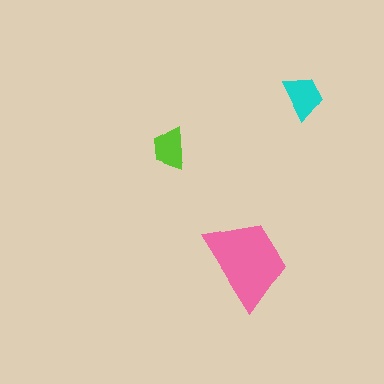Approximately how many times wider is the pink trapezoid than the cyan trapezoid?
About 2 times wider.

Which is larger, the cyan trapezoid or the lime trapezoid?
The cyan one.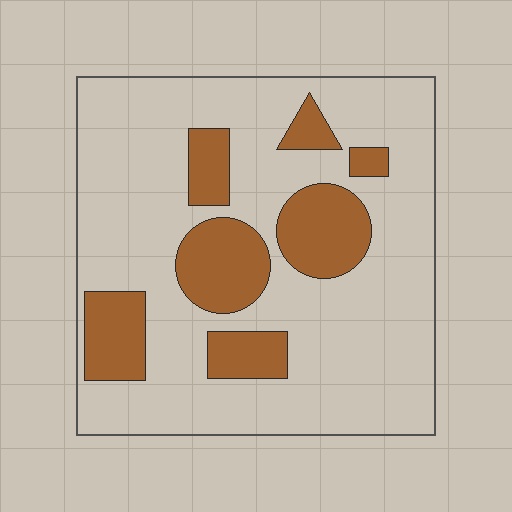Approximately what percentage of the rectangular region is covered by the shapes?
Approximately 25%.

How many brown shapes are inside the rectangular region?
7.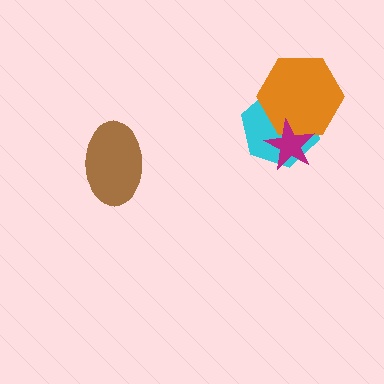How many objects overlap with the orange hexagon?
2 objects overlap with the orange hexagon.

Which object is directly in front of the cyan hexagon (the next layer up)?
The orange hexagon is directly in front of the cyan hexagon.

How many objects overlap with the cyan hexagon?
2 objects overlap with the cyan hexagon.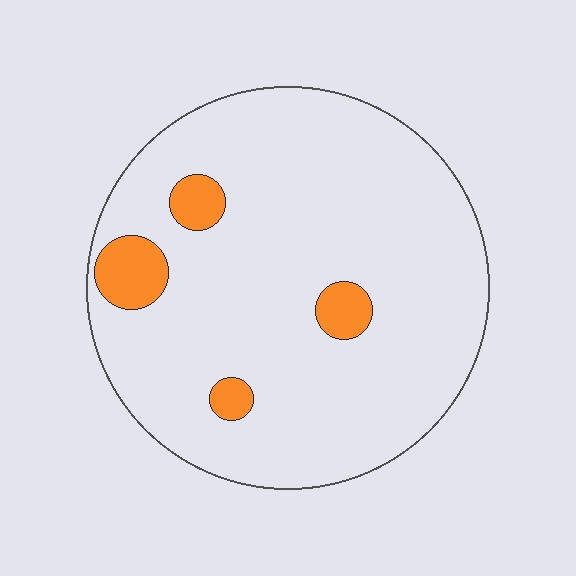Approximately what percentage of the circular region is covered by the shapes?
Approximately 10%.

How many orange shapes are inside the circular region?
4.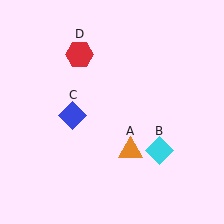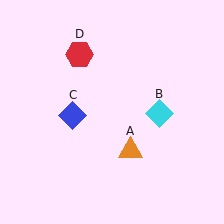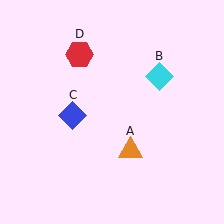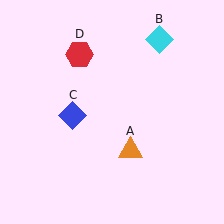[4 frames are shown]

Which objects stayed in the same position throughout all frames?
Orange triangle (object A) and blue diamond (object C) and red hexagon (object D) remained stationary.